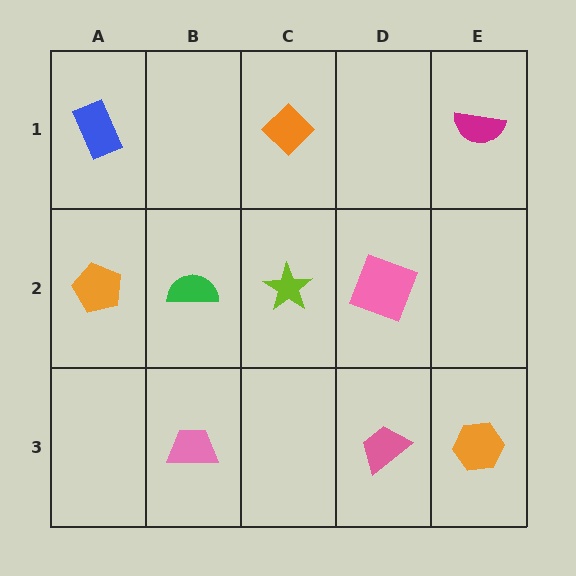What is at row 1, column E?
A magenta semicircle.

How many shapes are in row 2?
4 shapes.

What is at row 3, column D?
A pink trapezoid.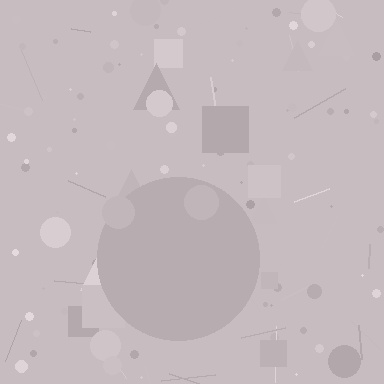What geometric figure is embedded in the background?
A circle is embedded in the background.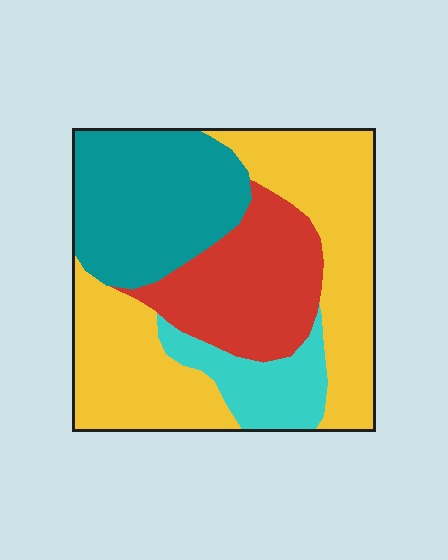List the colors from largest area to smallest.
From largest to smallest: yellow, teal, red, cyan.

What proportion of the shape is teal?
Teal takes up about one quarter (1/4) of the shape.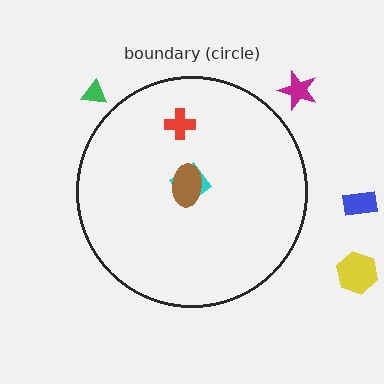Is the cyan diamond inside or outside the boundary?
Inside.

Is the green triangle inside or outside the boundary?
Outside.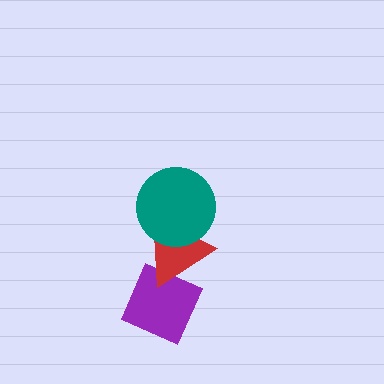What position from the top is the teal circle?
The teal circle is 1st from the top.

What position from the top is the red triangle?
The red triangle is 2nd from the top.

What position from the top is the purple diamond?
The purple diamond is 3rd from the top.